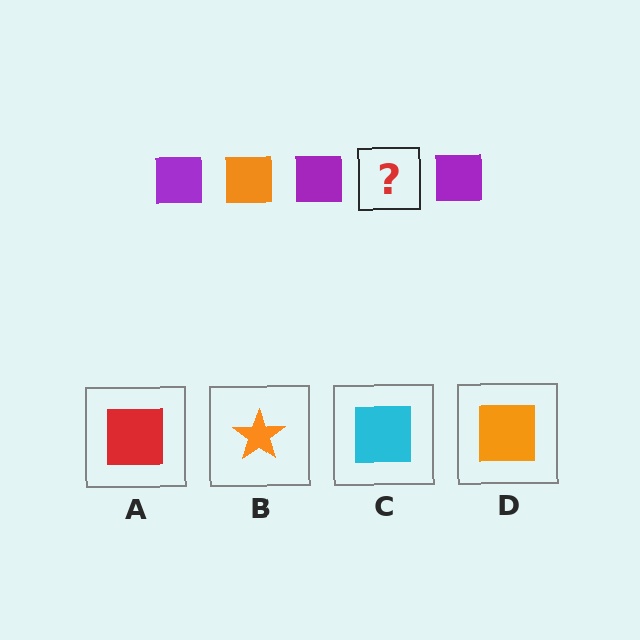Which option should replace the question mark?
Option D.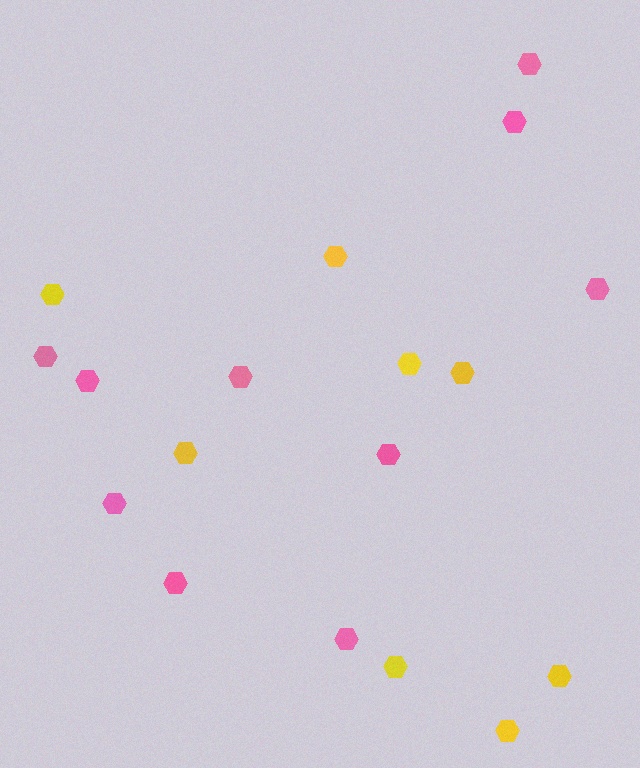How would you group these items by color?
There are 2 groups: one group of pink hexagons (10) and one group of yellow hexagons (8).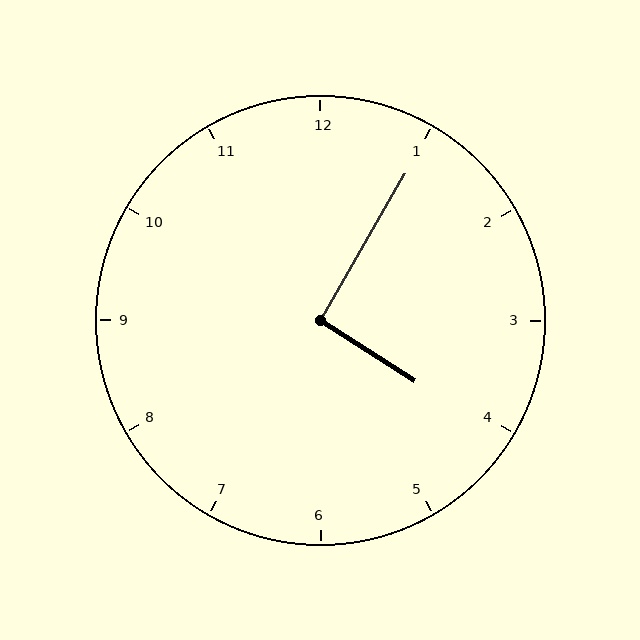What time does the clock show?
4:05.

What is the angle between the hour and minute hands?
Approximately 92 degrees.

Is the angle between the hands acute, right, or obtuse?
It is right.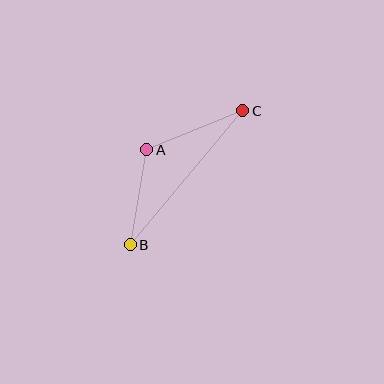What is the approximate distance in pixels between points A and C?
The distance between A and C is approximately 103 pixels.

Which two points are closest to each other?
Points A and B are closest to each other.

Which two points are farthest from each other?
Points B and C are farthest from each other.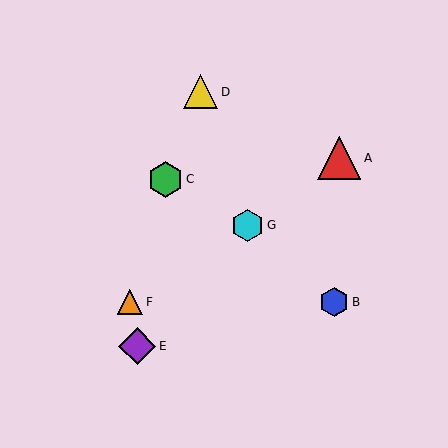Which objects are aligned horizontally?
Objects B, F are aligned horizontally.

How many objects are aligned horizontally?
2 objects (B, F) are aligned horizontally.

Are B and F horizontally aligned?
Yes, both are at y≈302.